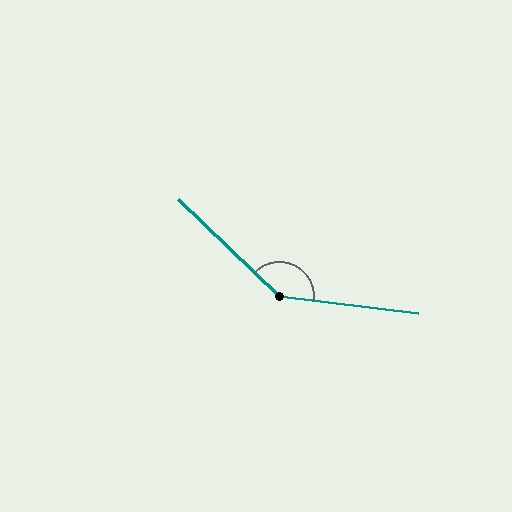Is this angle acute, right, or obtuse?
It is obtuse.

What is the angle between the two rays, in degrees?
Approximately 143 degrees.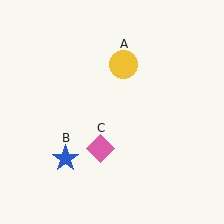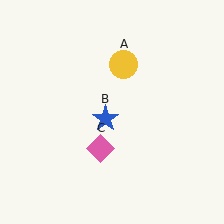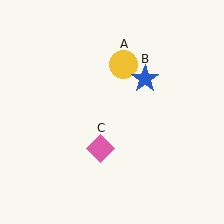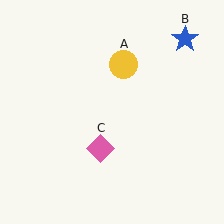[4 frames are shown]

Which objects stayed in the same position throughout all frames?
Yellow circle (object A) and pink diamond (object C) remained stationary.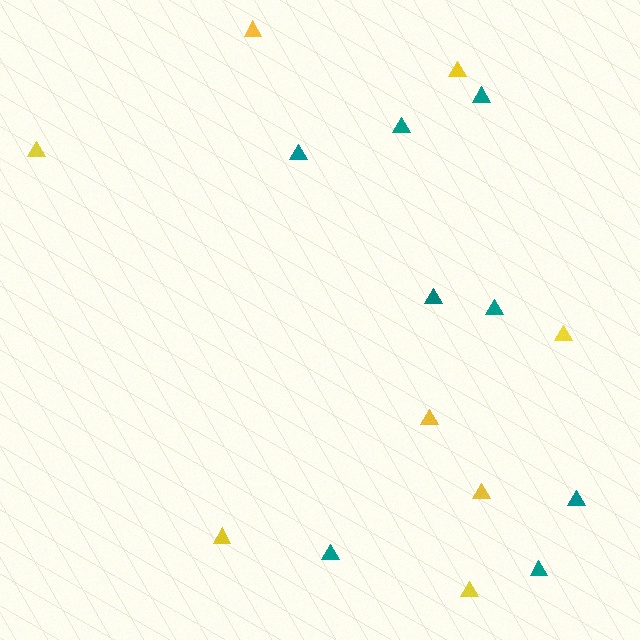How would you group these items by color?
There are 2 groups: one group of yellow triangles (8) and one group of teal triangles (8).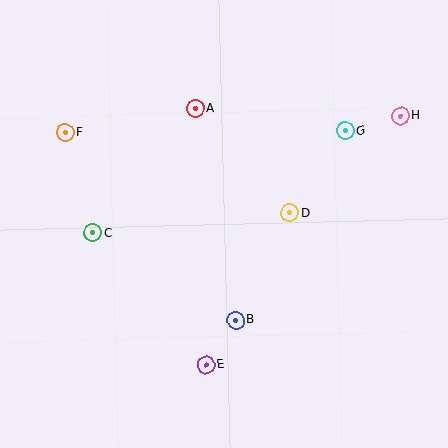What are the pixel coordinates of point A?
Point A is at (195, 108).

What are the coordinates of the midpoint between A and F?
The midpoint between A and F is at (130, 120).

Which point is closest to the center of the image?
Point D at (290, 213) is closest to the center.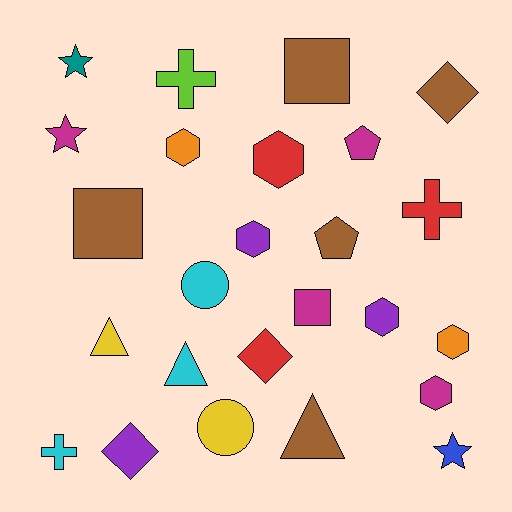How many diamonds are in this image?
There are 3 diamonds.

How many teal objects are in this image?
There is 1 teal object.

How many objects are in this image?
There are 25 objects.